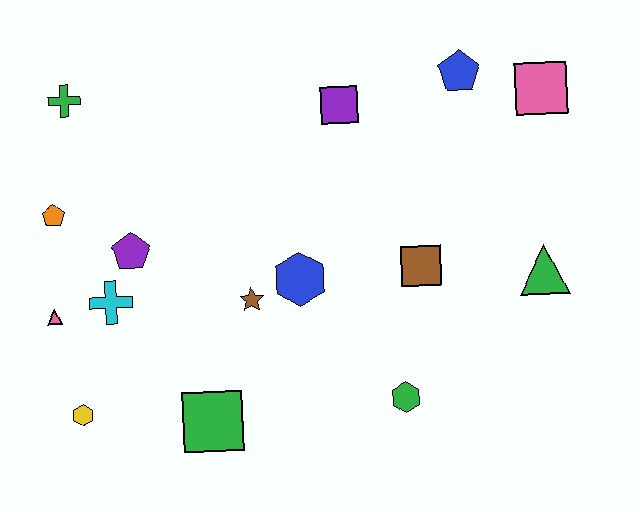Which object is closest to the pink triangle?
The cyan cross is closest to the pink triangle.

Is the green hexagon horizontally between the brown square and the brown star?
Yes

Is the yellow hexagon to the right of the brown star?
No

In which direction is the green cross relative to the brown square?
The green cross is to the left of the brown square.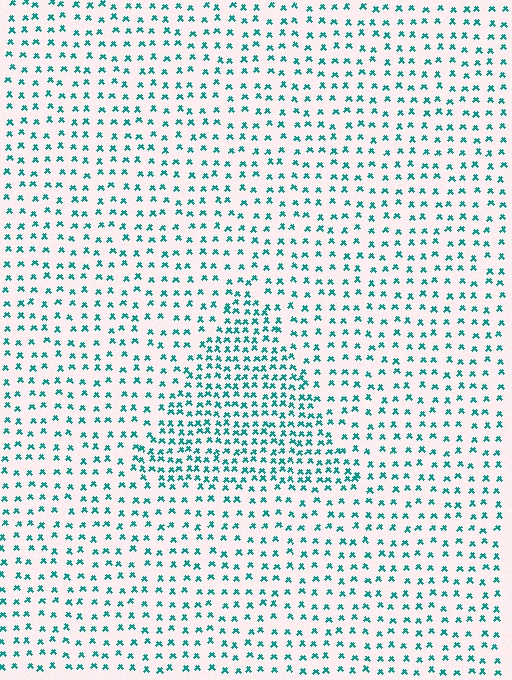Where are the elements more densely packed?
The elements are more densely packed inside the triangle boundary.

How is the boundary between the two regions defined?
The boundary is defined by a change in element density (approximately 2.0x ratio). All elements are the same color, size, and shape.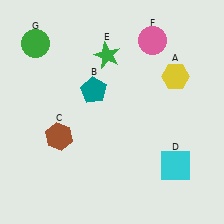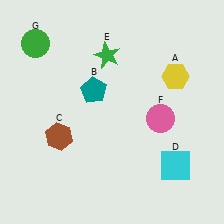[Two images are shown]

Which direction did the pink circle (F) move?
The pink circle (F) moved down.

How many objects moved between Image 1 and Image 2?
1 object moved between the two images.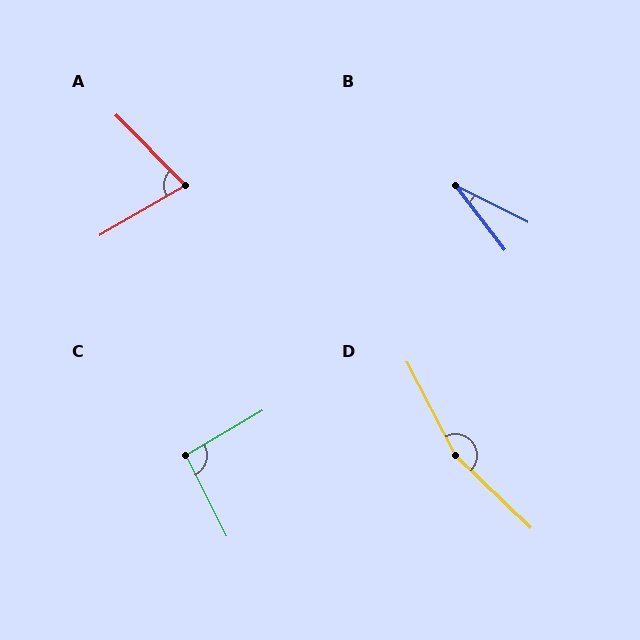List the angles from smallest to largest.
B (26°), A (76°), C (94°), D (161°).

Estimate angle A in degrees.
Approximately 76 degrees.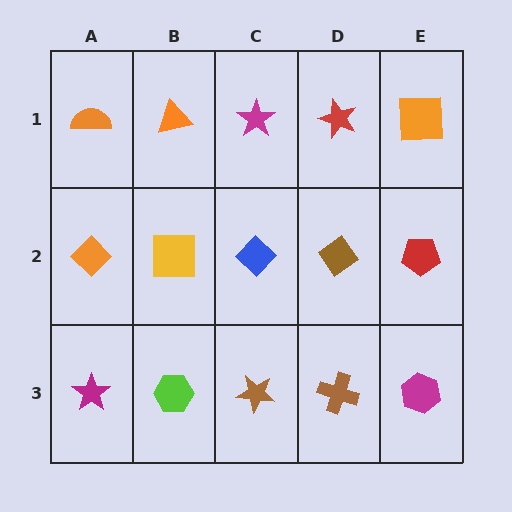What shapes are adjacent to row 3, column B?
A yellow square (row 2, column B), a magenta star (row 3, column A), a brown star (row 3, column C).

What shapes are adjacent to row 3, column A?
An orange diamond (row 2, column A), a lime hexagon (row 3, column B).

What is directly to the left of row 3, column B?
A magenta star.